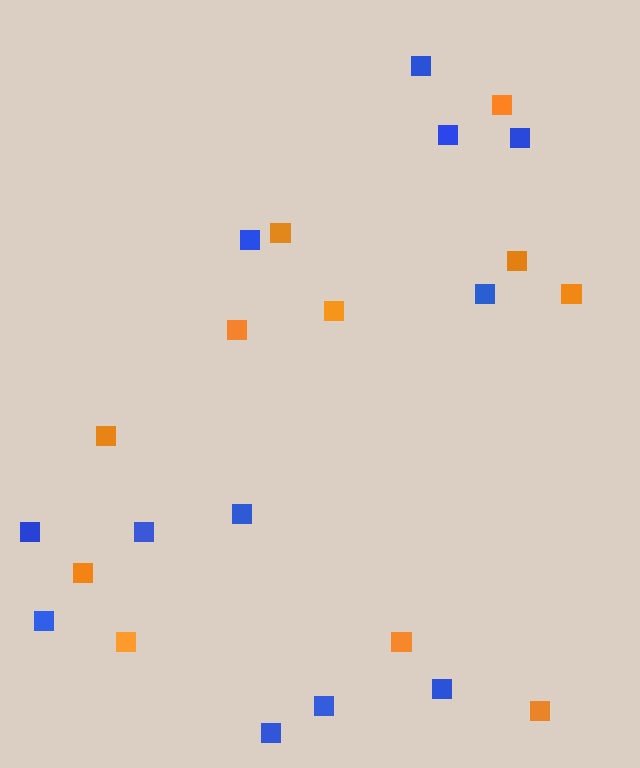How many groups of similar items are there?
There are 2 groups: one group of orange squares (11) and one group of blue squares (12).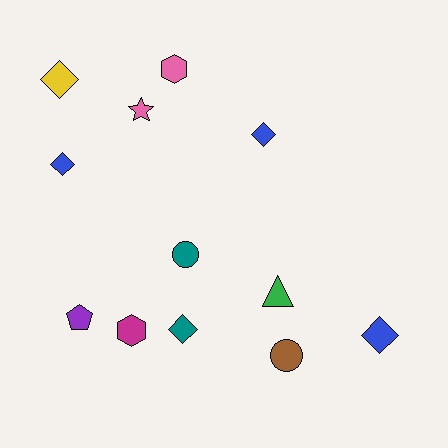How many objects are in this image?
There are 12 objects.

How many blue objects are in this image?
There are 3 blue objects.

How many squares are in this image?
There are no squares.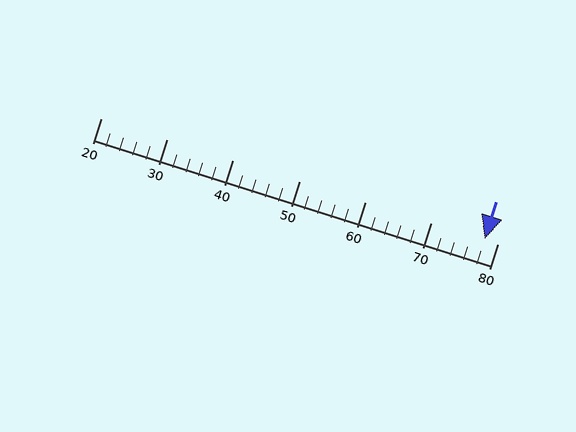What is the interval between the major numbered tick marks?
The major tick marks are spaced 10 units apart.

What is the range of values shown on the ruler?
The ruler shows values from 20 to 80.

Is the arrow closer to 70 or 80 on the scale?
The arrow is closer to 80.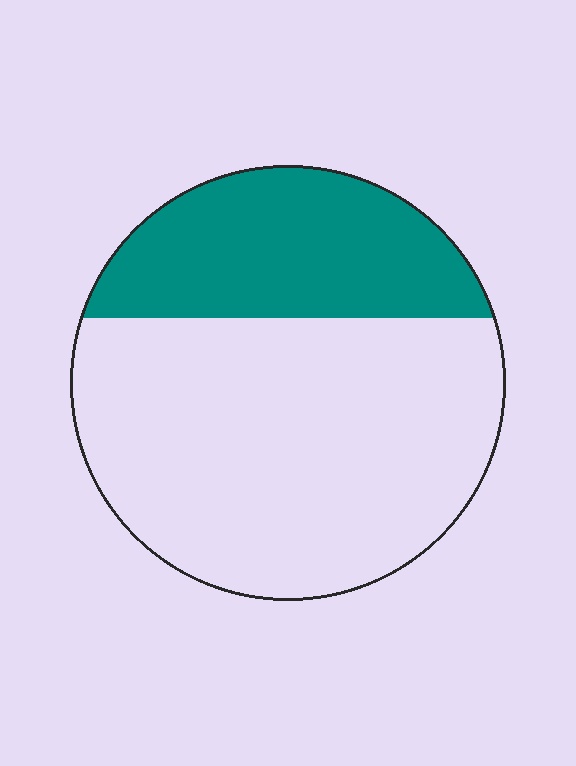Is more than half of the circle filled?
No.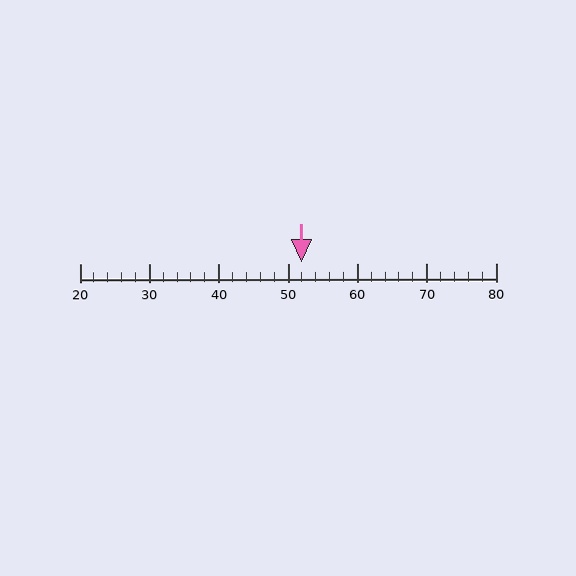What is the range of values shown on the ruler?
The ruler shows values from 20 to 80.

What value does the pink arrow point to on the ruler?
The pink arrow points to approximately 52.